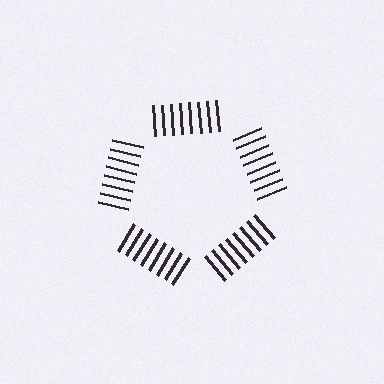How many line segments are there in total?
40 — 8 along each of the 5 edges.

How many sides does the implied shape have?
5 sides — the line-ends trace a pentagon.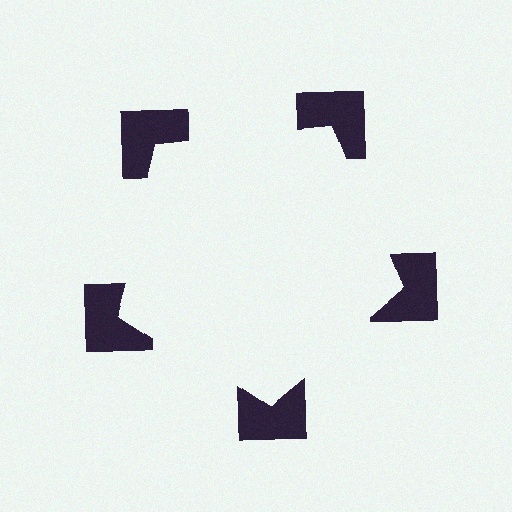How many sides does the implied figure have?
5 sides.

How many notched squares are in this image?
There are 5 — one at each vertex of the illusory pentagon.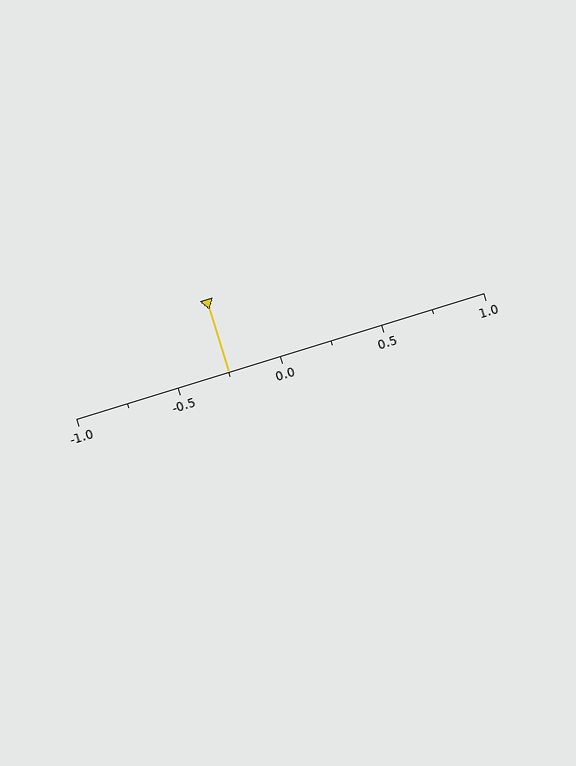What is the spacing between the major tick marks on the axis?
The major ticks are spaced 0.5 apart.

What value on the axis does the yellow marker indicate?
The marker indicates approximately -0.25.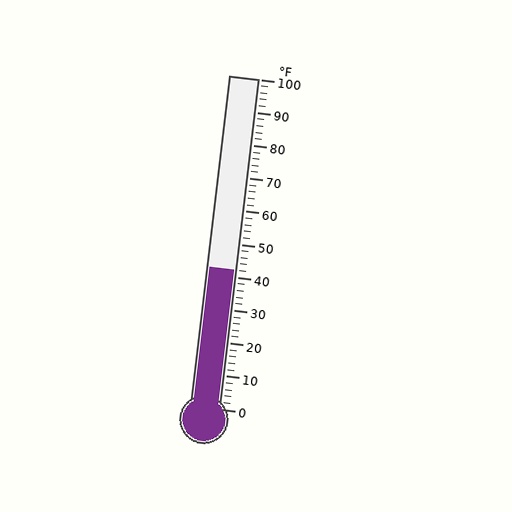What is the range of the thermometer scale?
The thermometer scale ranges from 0°F to 100°F.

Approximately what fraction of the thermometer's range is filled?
The thermometer is filled to approximately 40% of its range.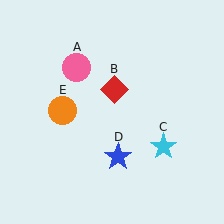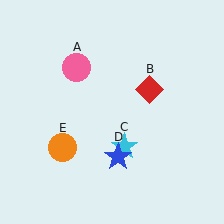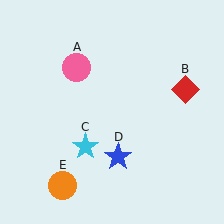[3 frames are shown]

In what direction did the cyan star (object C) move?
The cyan star (object C) moved left.